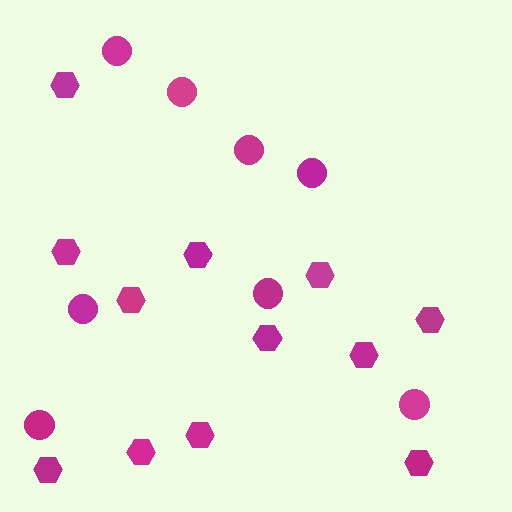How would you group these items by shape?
There are 2 groups: one group of hexagons (12) and one group of circles (8).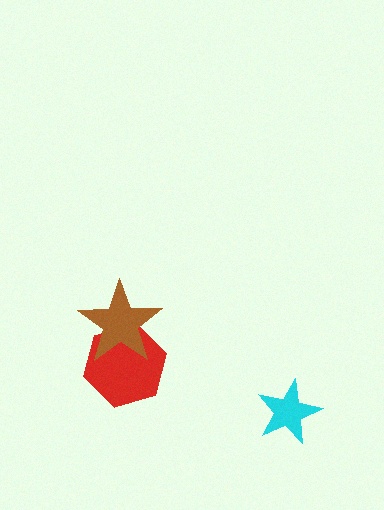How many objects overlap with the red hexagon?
1 object overlaps with the red hexagon.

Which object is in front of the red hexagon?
The brown star is in front of the red hexagon.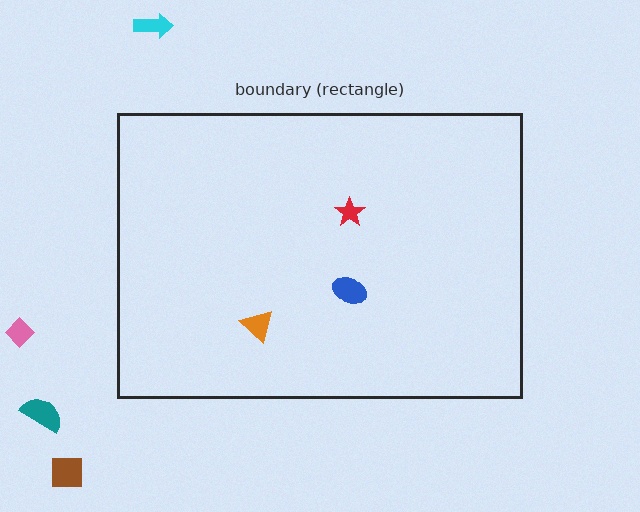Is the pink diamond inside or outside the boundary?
Outside.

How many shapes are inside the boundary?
3 inside, 4 outside.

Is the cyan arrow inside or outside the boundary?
Outside.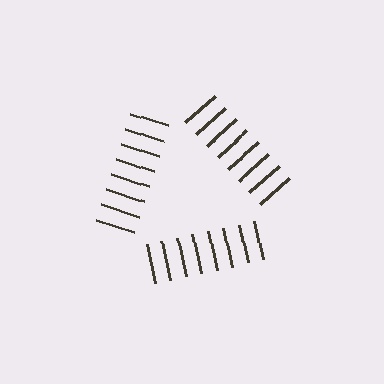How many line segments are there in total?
24 — 8 along each of the 3 edges.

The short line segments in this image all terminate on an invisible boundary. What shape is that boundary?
An illusory triangle — the line segments terminate on its edges but no continuous stroke is drawn.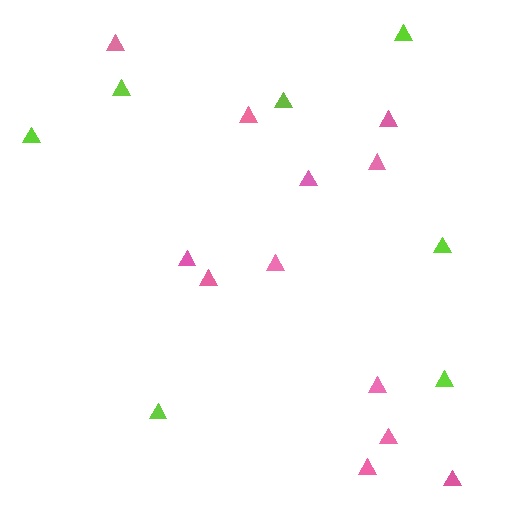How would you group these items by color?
There are 2 groups: one group of pink triangles (12) and one group of lime triangles (7).